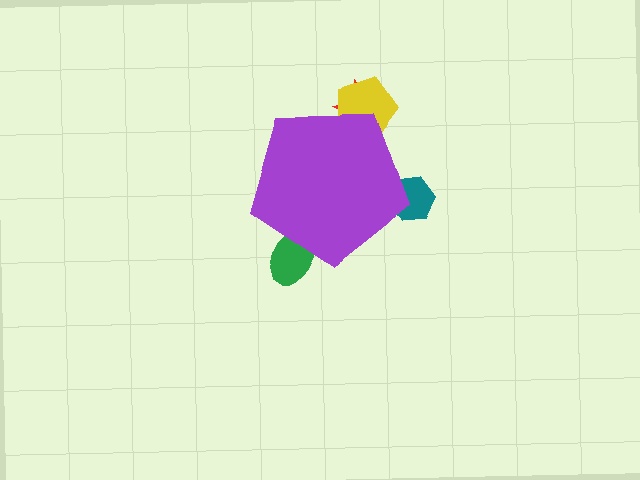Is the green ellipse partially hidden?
Yes, the green ellipse is partially hidden behind the purple pentagon.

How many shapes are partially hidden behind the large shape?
4 shapes are partially hidden.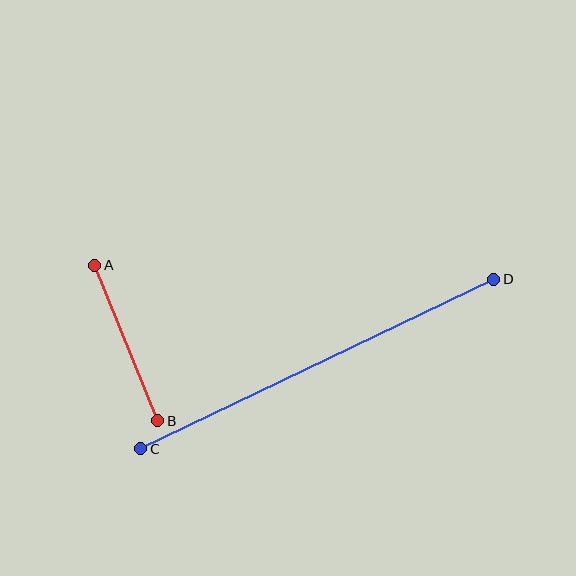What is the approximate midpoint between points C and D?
The midpoint is at approximately (317, 364) pixels.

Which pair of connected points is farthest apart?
Points C and D are farthest apart.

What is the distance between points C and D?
The distance is approximately 392 pixels.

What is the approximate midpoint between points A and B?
The midpoint is at approximately (126, 343) pixels.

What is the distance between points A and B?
The distance is approximately 168 pixels.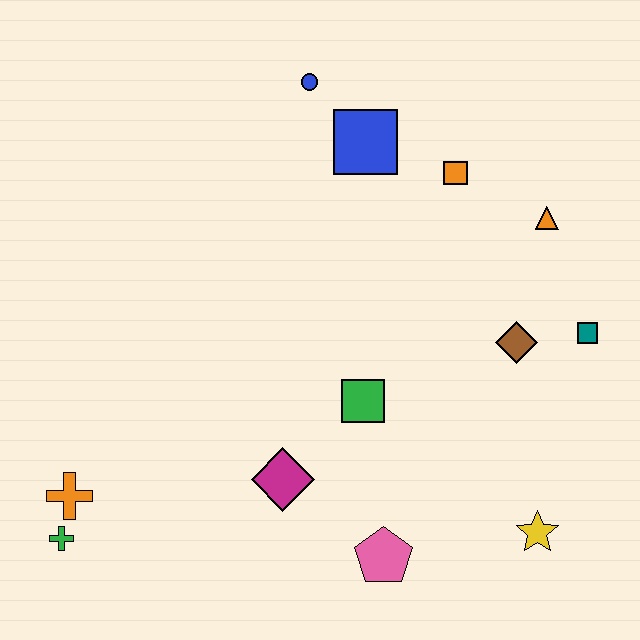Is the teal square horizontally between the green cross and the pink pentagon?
No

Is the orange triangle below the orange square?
Yes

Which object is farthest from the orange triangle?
The green cross is farthest from the orange triangle.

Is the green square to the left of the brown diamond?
Yes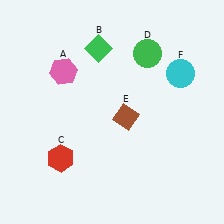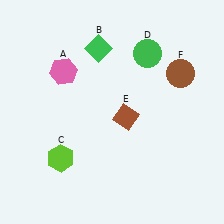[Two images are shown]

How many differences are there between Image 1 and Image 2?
There are 2 differences between the two images.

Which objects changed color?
C changed from red to lime. F changed from cyan to brown.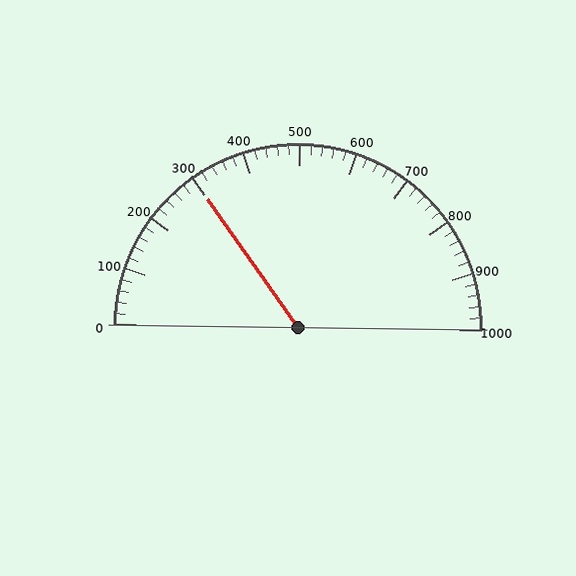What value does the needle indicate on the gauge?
The needle indicates approximately 300.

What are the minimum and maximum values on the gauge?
The gauge ranges from 0 to 1000.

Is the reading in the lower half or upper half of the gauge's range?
The reading is in the lower half of the range (0 to 1000).